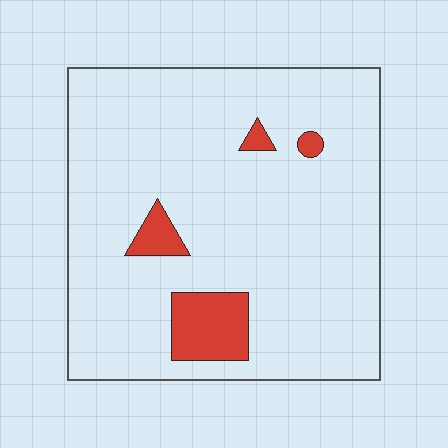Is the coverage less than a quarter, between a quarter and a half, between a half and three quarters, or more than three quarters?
Less than a quarter.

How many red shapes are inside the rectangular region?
4.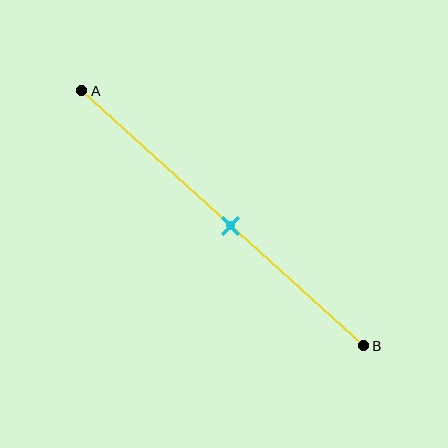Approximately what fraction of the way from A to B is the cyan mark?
The cyan mark is approximately 55% of the way from A to B.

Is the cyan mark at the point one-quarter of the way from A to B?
No, the mark is at about 55% from A, not at the 25% one-quarter point.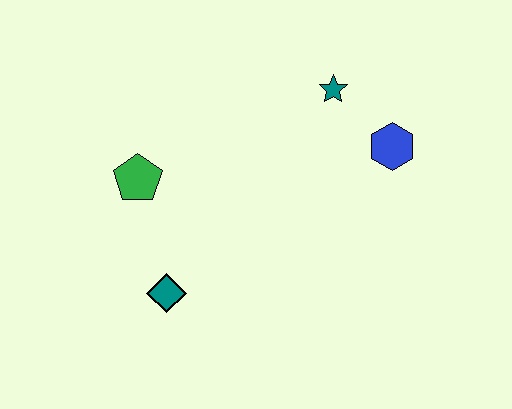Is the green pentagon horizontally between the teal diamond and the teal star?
No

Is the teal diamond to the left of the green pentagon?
No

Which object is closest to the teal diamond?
The green pentagon is closest to the teal diamond.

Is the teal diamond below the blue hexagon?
Yes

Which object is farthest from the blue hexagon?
The teal diamond is farthest from the blue hexagon.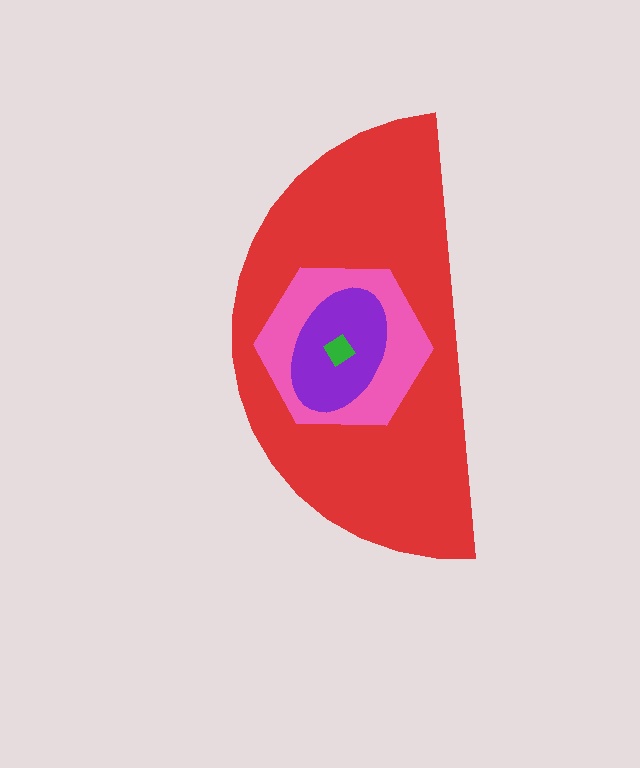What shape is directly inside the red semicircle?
The pink hexagon.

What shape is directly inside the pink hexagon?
The purple ellipse.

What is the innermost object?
The green diamond.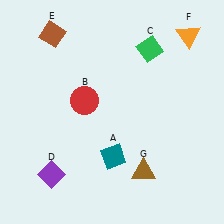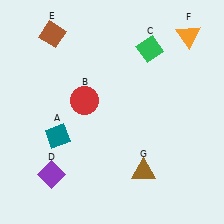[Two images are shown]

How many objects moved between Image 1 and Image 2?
1 object moved between the two images.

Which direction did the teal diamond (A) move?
The teal diamond (A) moved left.